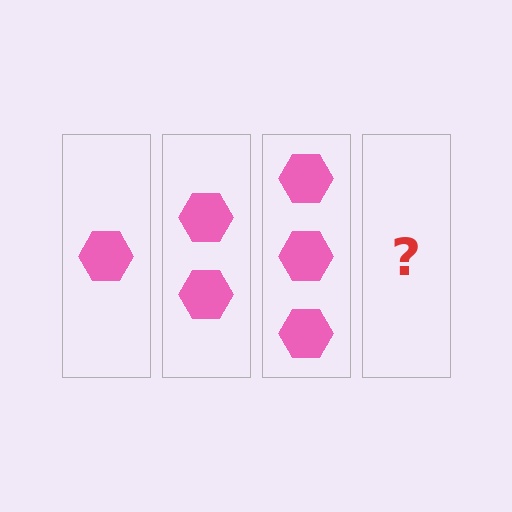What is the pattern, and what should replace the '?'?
The pattern is that each step adds one more hexagon. The '?' should be 4 hexagons.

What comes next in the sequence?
The next element should be 4 hexagons.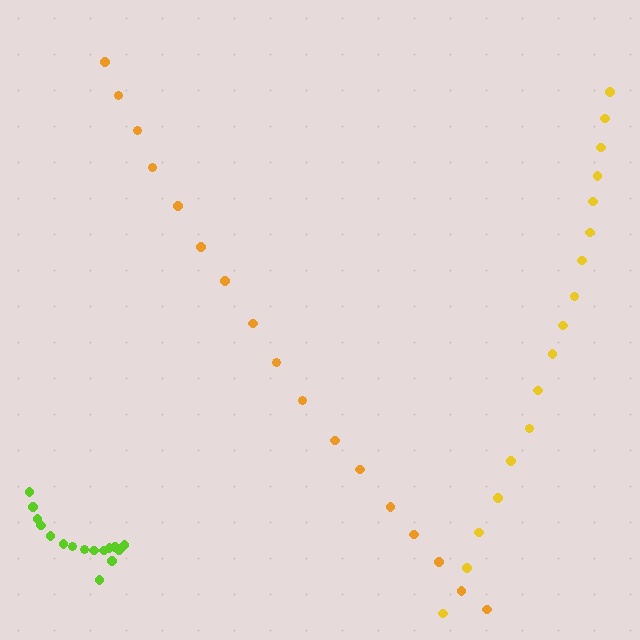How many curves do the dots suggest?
There are 3 distinct paths.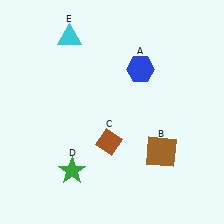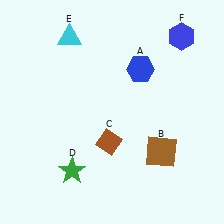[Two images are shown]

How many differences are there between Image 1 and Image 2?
There is 1 difference between the two images.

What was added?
A blue hexagon (F) was added in Image 2.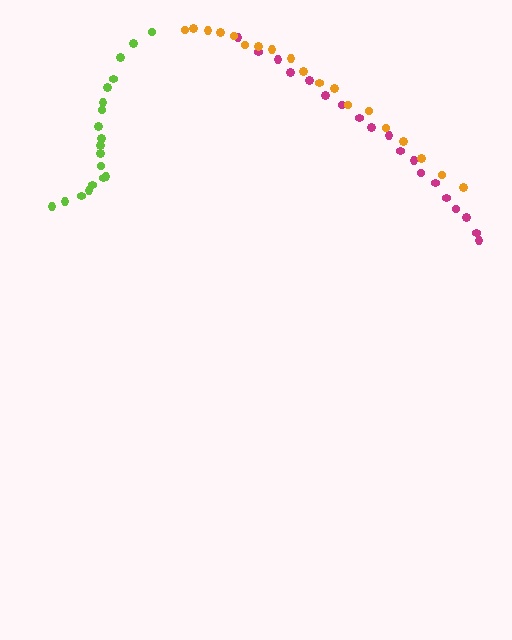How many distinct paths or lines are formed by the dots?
There are 3 distinct paths.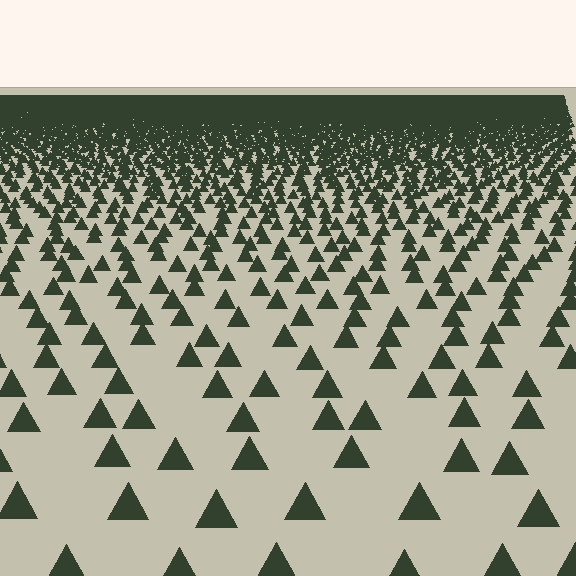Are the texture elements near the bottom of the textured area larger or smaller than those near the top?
Larger. Near the bottom, elements are closer to the viewer and appear at a bigger on-screen size.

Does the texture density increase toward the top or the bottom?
Density increases toward the top.